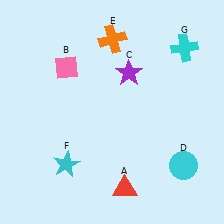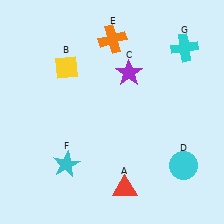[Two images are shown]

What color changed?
The diamond (B) changed from pink in Image 1 to yellow in Image 2.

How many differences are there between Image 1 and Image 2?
There is 1 difference between the two images.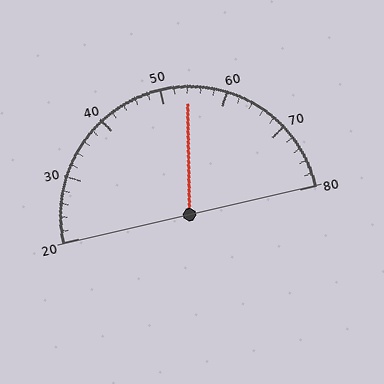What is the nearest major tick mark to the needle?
The nearest major tick mark is 50.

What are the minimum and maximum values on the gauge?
The gauge ranges from 20 to 80.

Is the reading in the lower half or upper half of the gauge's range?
The reading is in the upper half of the range (20 to 80).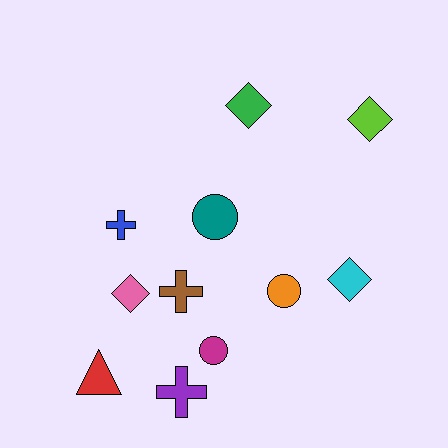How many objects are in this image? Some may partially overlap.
There are 11 objects.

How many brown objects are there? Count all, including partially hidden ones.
There is 1 brown object.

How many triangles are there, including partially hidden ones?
There is 1 triangle.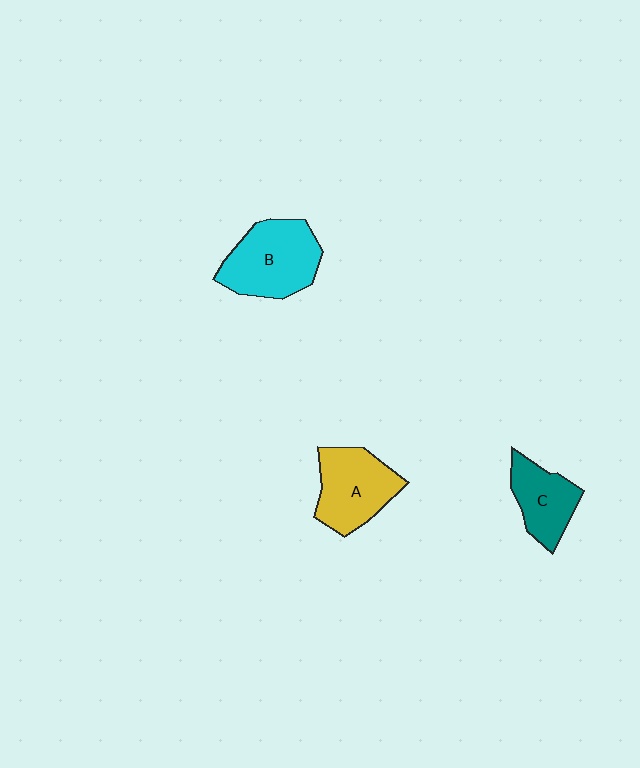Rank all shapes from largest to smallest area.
From largest to smallest: B (cyan), A (yellow), C (teal).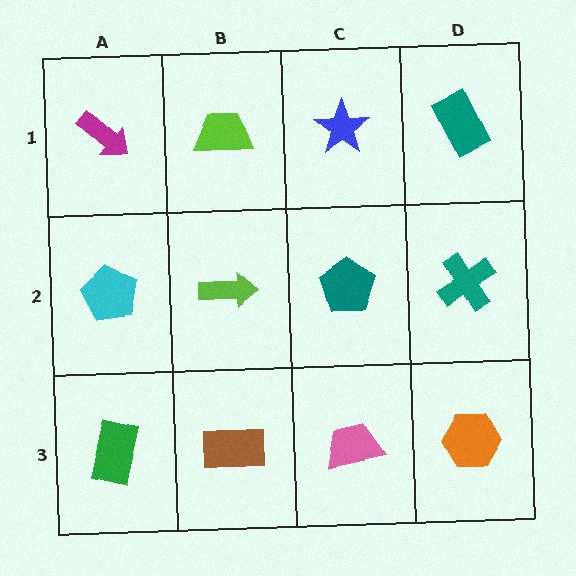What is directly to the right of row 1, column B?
A blue star.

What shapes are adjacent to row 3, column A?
A cyan pentagon (row 2, column A), a brown rectangle (row 3, column B).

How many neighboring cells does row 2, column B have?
4.